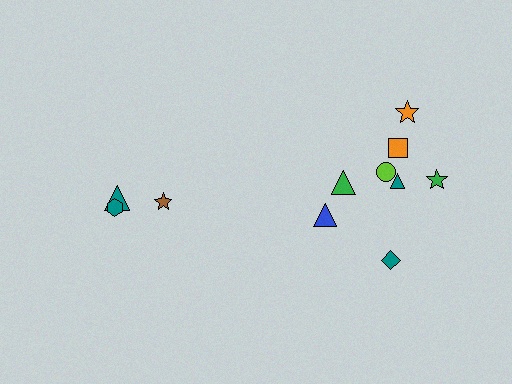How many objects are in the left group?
There are 3 objects.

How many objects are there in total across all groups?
There are 11 objects.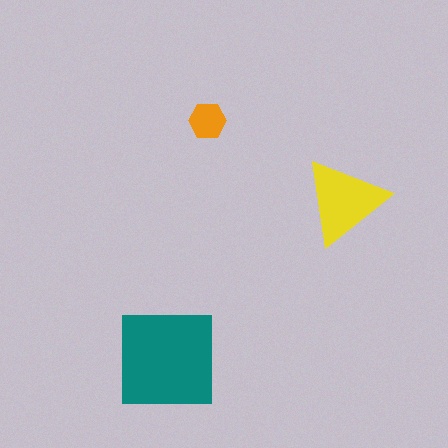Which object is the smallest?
The orange hexagon.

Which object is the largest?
The teal square.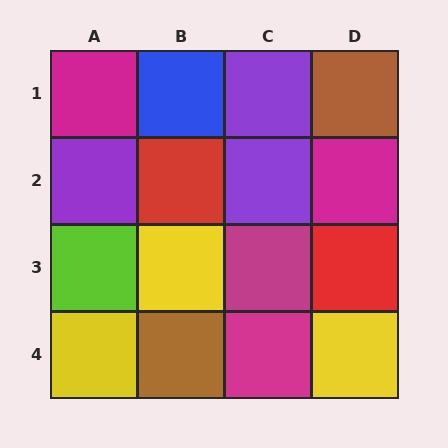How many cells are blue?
1 cell is blue.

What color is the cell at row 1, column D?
Brown.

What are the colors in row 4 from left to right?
Yellow, brown, magenta, yellow.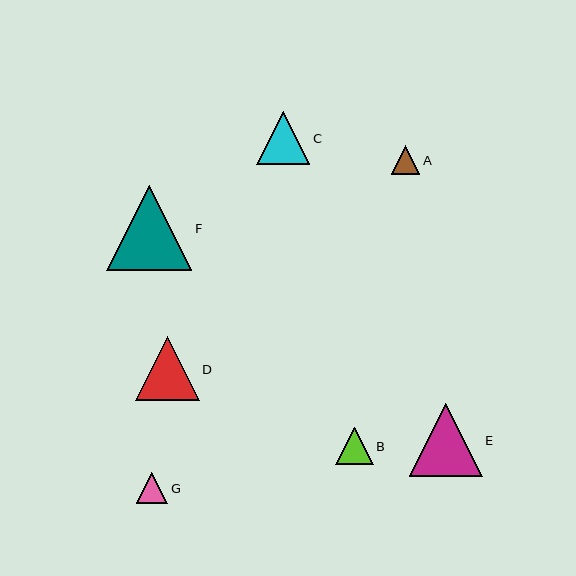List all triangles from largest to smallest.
From largest to smallest: F, E, D, C, B, G, A.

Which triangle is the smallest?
Triangle A is the smallest with a size of approximately 28 pixels.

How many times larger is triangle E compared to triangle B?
Triangle E is approximately 2.0 times the size of triangle B.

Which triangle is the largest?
Triangle F is the largest with a size of approximately 85 pixels.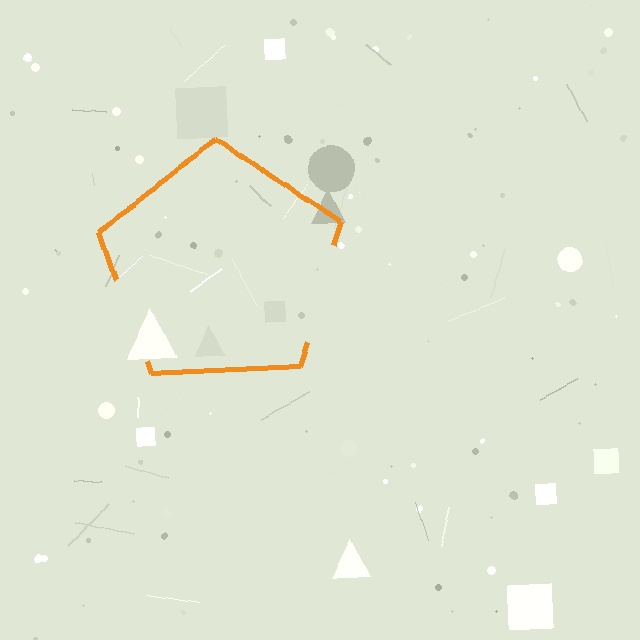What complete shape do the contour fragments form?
The contour fragments form a pentagon.